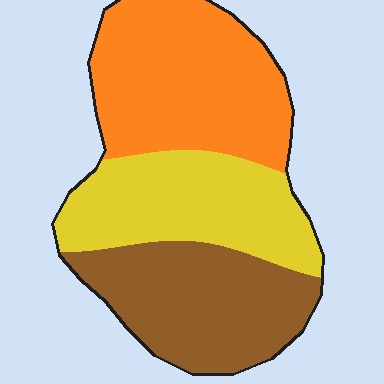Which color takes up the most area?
Orange, at roughly 40%.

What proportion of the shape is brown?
Brown covers around 30% of the shape.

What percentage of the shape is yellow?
Yellow covers about 30% of the shape.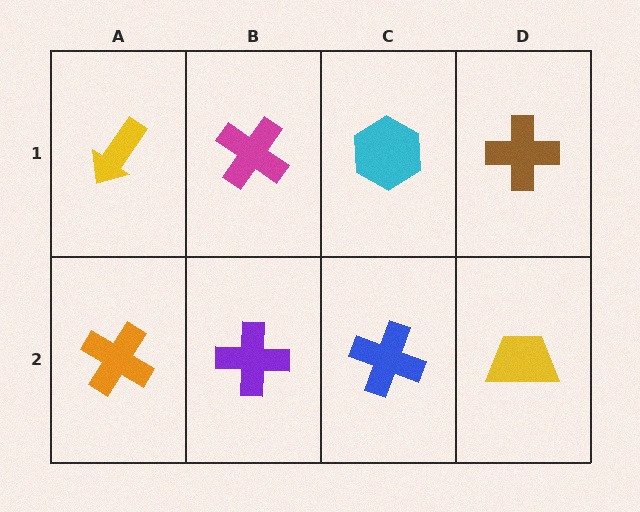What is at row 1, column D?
A brown cross.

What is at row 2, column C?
A blue cross.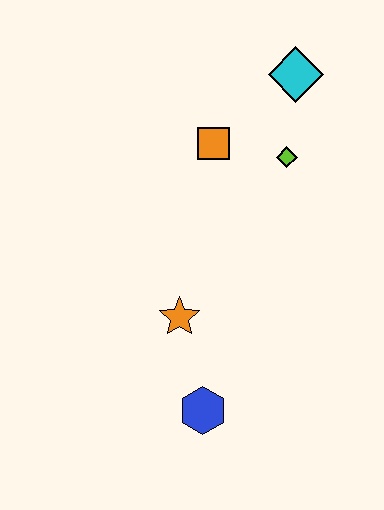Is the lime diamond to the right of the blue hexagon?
Yes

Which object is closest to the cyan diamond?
The lime diamond is closest to the cyan diamond.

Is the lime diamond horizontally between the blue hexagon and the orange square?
No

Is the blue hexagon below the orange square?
Yes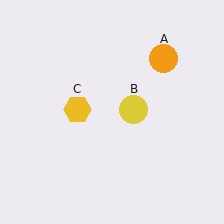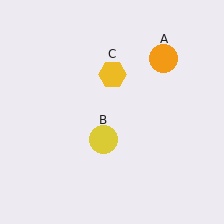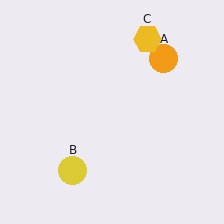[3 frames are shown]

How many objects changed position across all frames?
2 objects changed position: yellow circle (object B), yellow hexagon (object C).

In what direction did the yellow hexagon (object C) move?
The yellow hexagon (object C) moved up and to the right.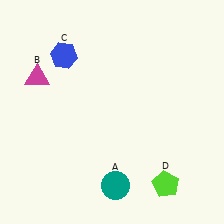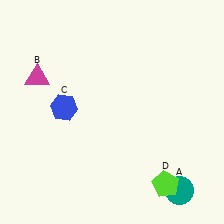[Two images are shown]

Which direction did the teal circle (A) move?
The teal circle (A) moved right.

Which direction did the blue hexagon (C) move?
The blue hexagon (C) moved down.